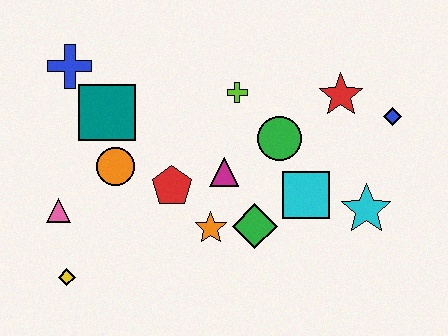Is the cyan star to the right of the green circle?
Yes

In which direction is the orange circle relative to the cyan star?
The orange circle is to the left of the cyan star.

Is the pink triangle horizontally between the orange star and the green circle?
No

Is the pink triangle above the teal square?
No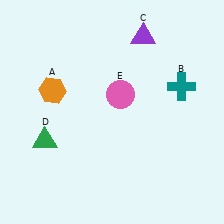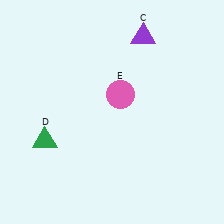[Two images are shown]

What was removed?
The orange hexagon (A), the teal cross (B) were removed in Image 2.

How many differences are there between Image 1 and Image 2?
There are 2 differences between the two images.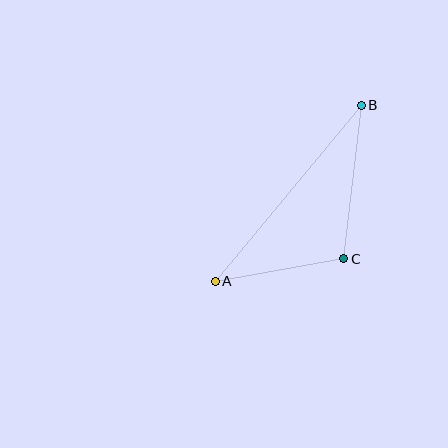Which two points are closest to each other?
Points A and C are closest to each other.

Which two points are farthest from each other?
Points A and B are farthest from each other.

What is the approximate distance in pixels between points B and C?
The distance between B and C is approximately 154 pixels.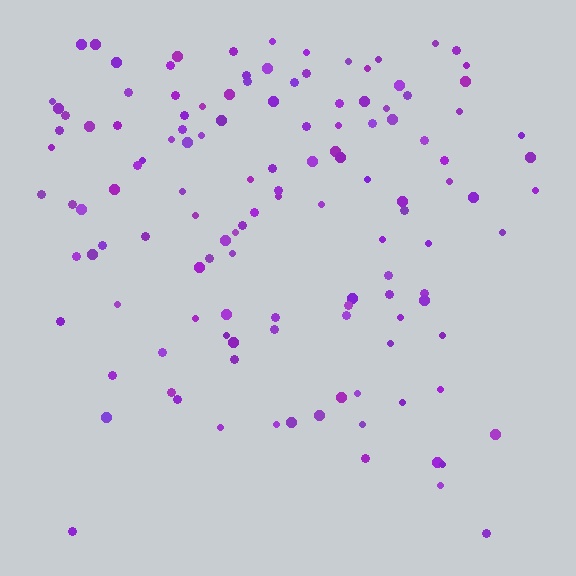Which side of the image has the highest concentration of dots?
The top.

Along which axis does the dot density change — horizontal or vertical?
Vertical.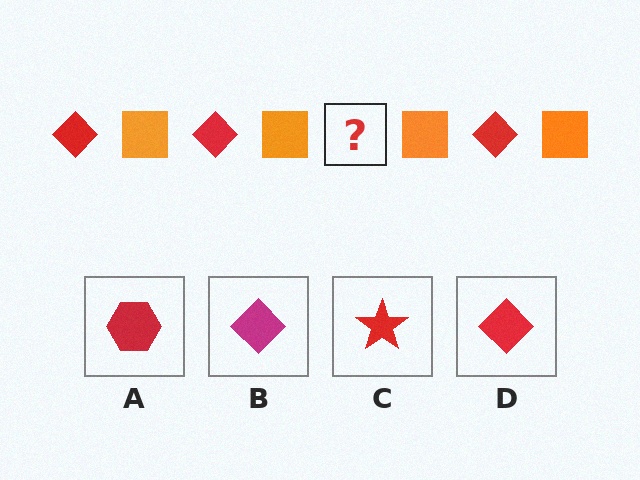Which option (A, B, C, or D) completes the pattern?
D.